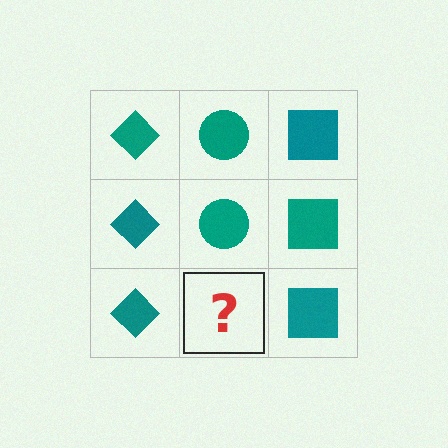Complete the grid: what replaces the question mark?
The question mark should be replaced with a teal circle.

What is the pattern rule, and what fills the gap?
The rule is that each column has a consistent shape. The gap should be filled with a teal circle.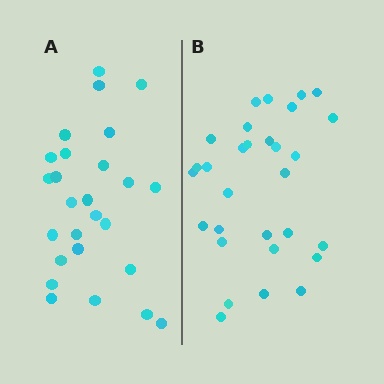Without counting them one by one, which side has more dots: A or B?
Region B (the right region) has more dots.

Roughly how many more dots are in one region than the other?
Region B has about 4 more dots than region A.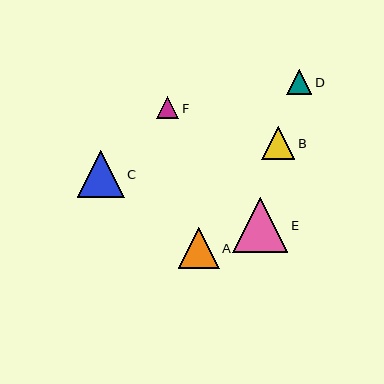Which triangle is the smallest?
Triangle F is the smallest with a size of approximately 23 pixels.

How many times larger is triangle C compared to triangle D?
Triangle C is approximately 1.9 times the size of triangle D.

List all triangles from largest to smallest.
From largest to smallest: E, C, A, B, D, F.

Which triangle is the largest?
Triangle E is the largest with a size of approximately 55 pixels.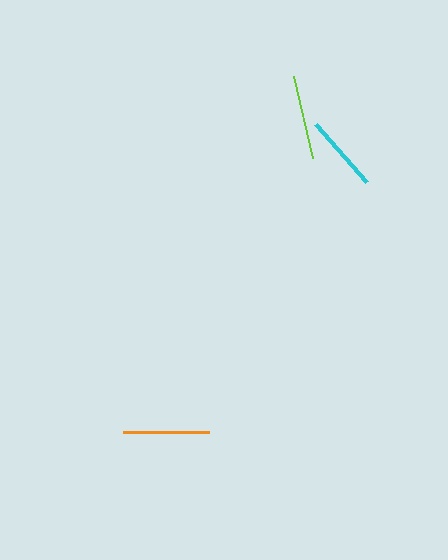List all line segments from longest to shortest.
From longest to shortest: orange, lime, cyan.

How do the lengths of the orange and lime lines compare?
The orange and lime lines are approximately the same length.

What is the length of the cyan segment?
The cyan segment is approximately 78 pixels long.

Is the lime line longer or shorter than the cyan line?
The lime line is longer than the cyan line.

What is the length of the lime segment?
The lime segment is approximately 84 pixels long.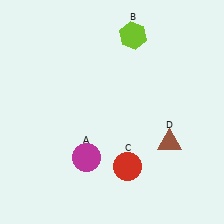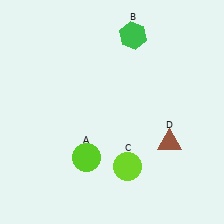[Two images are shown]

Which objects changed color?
A changed from magenta to lime. B changed from lime to green. C changed from red to lime.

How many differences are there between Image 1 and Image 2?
There are 3 differences between the two images.